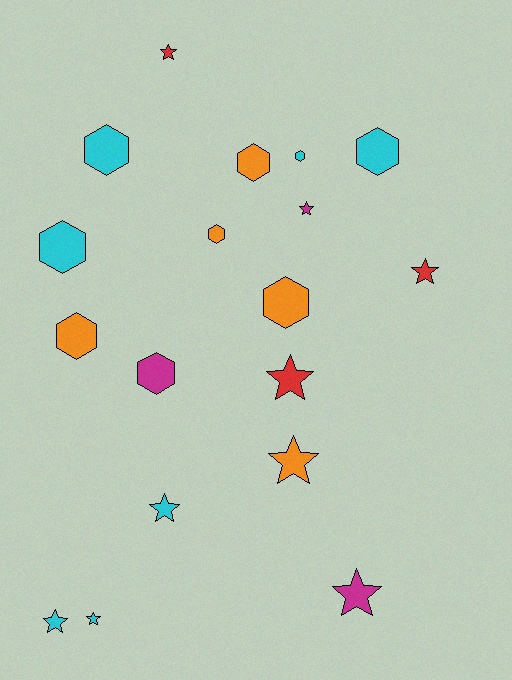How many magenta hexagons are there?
There is 1 magenta hexagon.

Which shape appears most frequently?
Hexagon, with 9 objects.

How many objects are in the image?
There are 18 objects.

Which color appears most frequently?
Cyan, with 7 objects.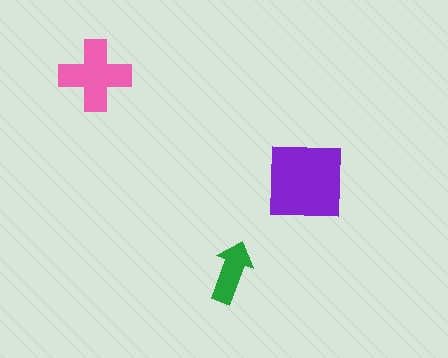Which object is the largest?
The purple square.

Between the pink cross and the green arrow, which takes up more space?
The pink cross.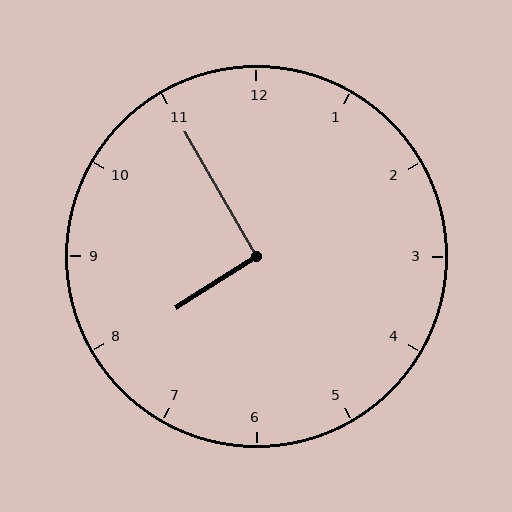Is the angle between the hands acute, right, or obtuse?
It is right.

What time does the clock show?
7:55.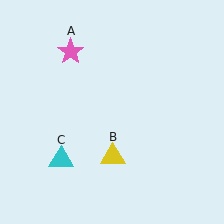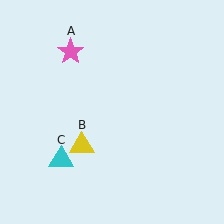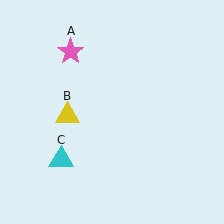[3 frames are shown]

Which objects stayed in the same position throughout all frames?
Pink star (object A) and cyan triangle (object C) remained stationary.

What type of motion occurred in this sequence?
The yellow triangle (object B) rotated clockwise around the center of the scene.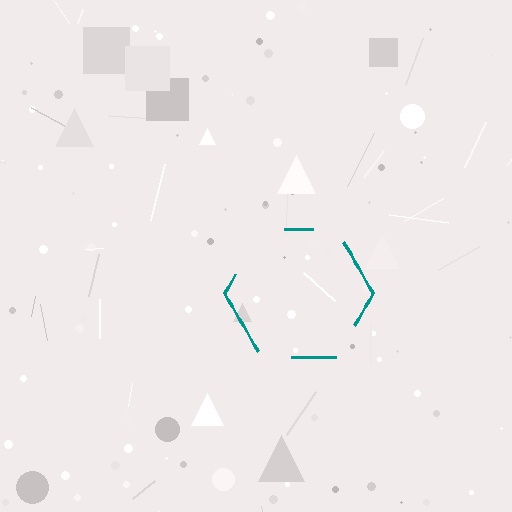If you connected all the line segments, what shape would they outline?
They would outline a hexagon.